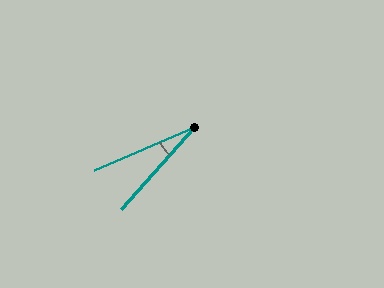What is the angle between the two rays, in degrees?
Approximately 25 degrees.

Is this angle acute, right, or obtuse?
It is acute.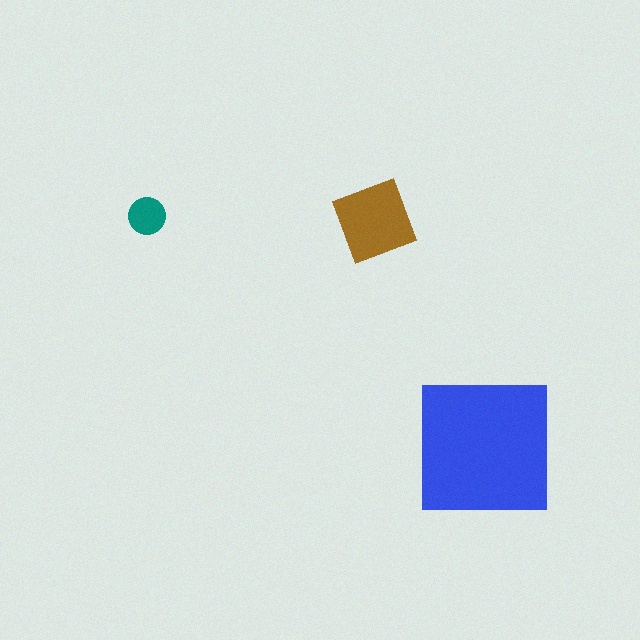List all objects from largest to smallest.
The blue square, the brown diamond, the teal circle.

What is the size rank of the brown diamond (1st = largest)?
2nd.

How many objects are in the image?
There are 3 objects in the image.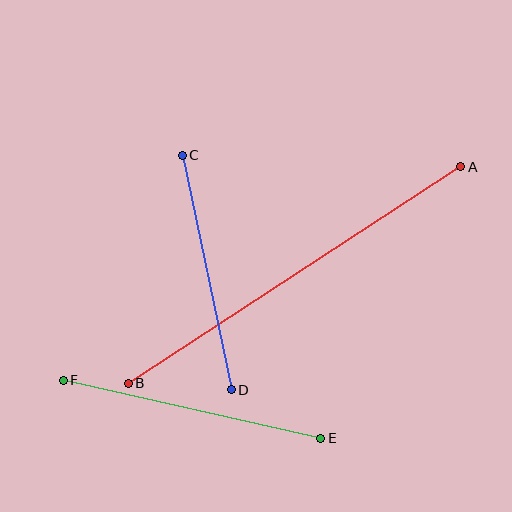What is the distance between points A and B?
The distance is approximately 397 pixels.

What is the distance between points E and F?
The distance is approximately 264 pixels.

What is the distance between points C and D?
The distance is approximately 240 pixels.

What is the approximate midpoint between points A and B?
The midpoint is at approximately (294, 275) pixels.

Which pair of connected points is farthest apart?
Points A and B are farthest apart.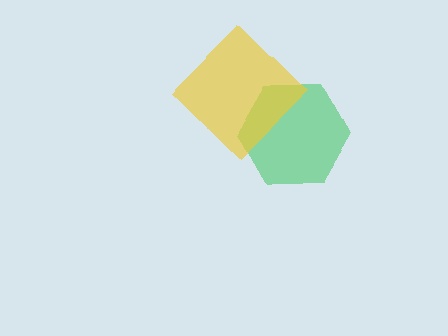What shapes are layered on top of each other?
The layered shapes are: a green hexagon, a yellow diamond.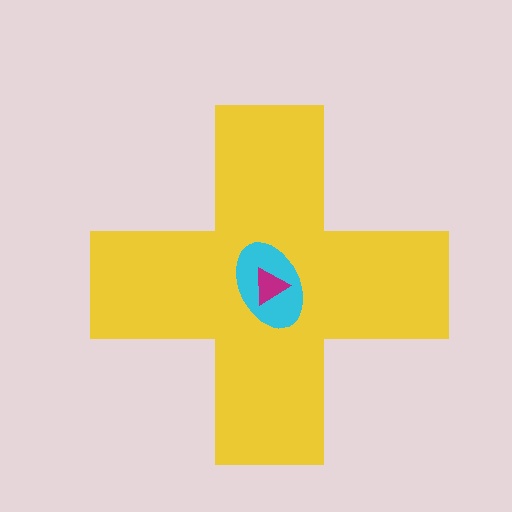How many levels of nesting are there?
3.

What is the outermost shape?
The yellow cross.